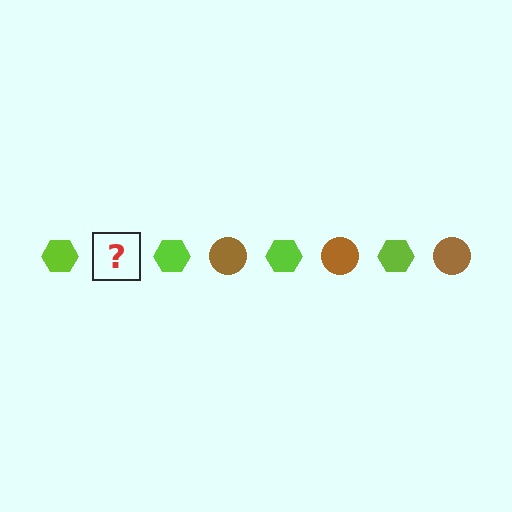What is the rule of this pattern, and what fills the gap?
The rule is that the pattern alternates between lime hexagon and brown circle. The gap should be filled with a brown circle.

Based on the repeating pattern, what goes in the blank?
The blank should be a brown circle.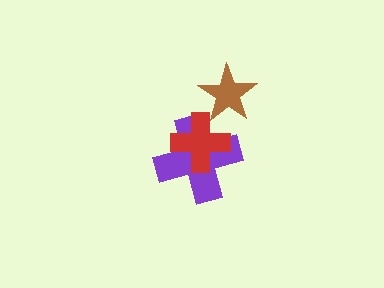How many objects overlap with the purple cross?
1 object overlaps with the purple cross.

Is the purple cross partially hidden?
Yes, it is partially covered by another shape.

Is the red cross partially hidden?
No, no other shape covers it.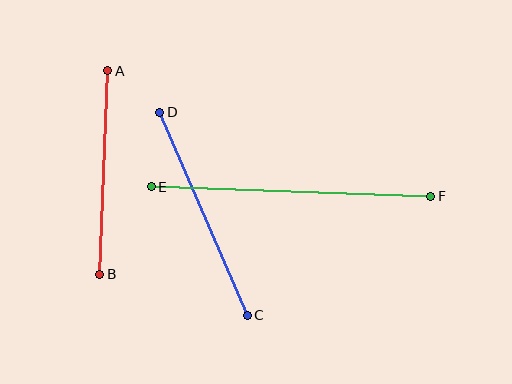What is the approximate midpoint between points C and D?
The midpoint is at approximately (204, 214) pixels.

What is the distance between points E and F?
The distance is approximately 280 pixels.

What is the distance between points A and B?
The distance is approximately 203 pixels.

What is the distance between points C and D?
The distance is approximately 221 pixels.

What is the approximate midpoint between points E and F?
The midpoint is at approximately (291, 191) pixels.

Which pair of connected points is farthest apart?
Points E and F are farthest apart.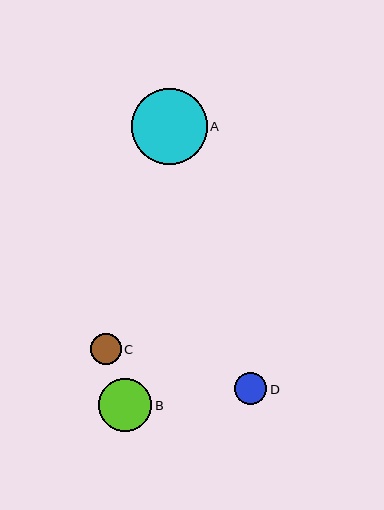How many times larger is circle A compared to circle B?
Circle A is approximately 1.4 times the size of circle B.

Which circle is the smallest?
Circle C is the smallest with a size of approximately 31 pixels.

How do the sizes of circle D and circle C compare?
Circle D and circle C are approximately the same size.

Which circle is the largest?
Circle A is the largest with a size of approximately 76 pixels.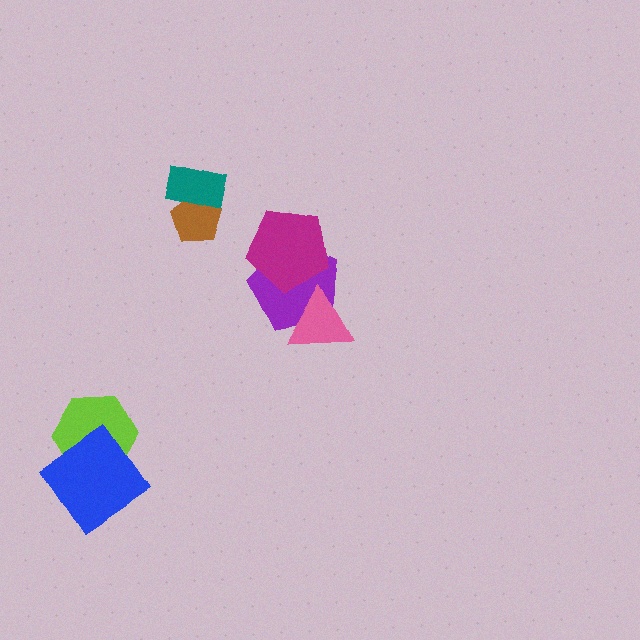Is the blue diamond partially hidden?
No, no other shape covers it.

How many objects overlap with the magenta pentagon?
1 object overlaps with the magenta pentagon.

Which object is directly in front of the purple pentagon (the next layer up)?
The pink triangle is directly in front of the purple pentagon.